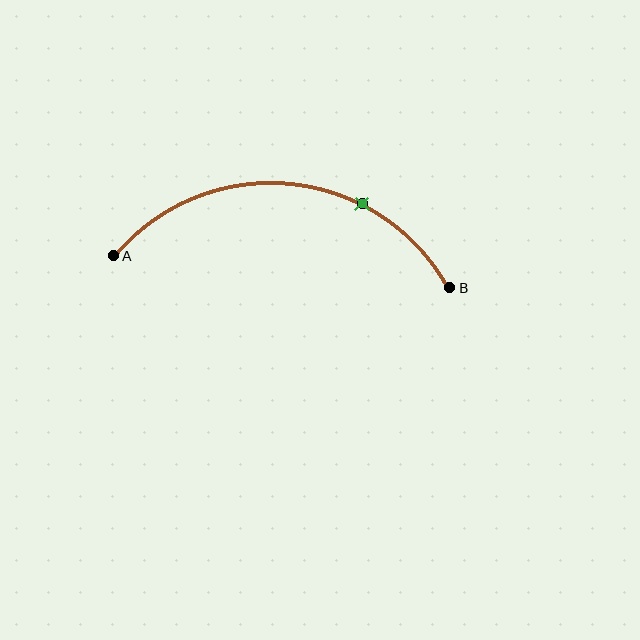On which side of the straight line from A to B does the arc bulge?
The arc bulges above the straight line connecting A and B.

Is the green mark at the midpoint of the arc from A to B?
No. The green mark lies on the arc but is closer to endpoint B. The arc midpoint would be at the point on the curve equidistant along the arc from both A and B.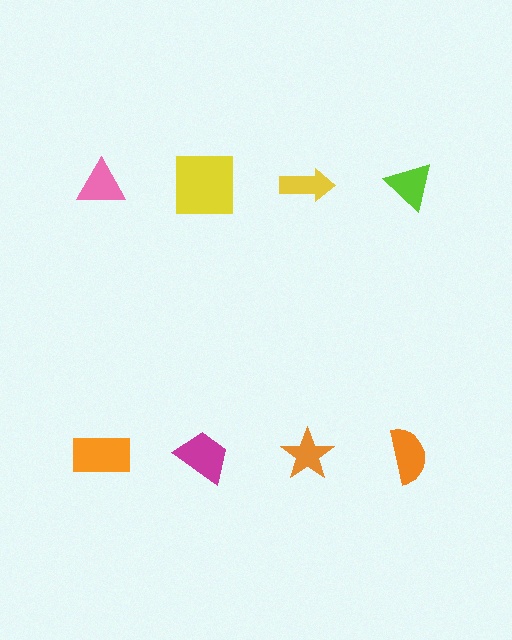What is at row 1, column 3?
A yellow arrow.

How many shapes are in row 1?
4 shapes.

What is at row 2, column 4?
An orange semicircle.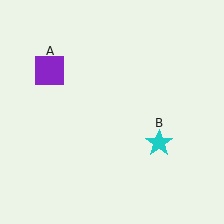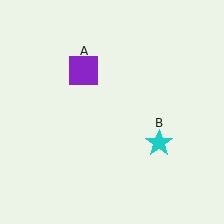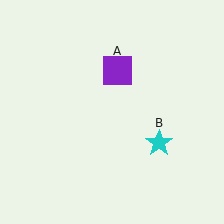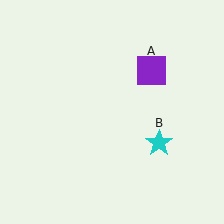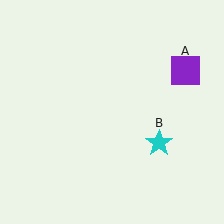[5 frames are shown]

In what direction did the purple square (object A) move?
The purple square (object A) moved right.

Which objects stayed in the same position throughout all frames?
Cyan star (object B) remained stationary.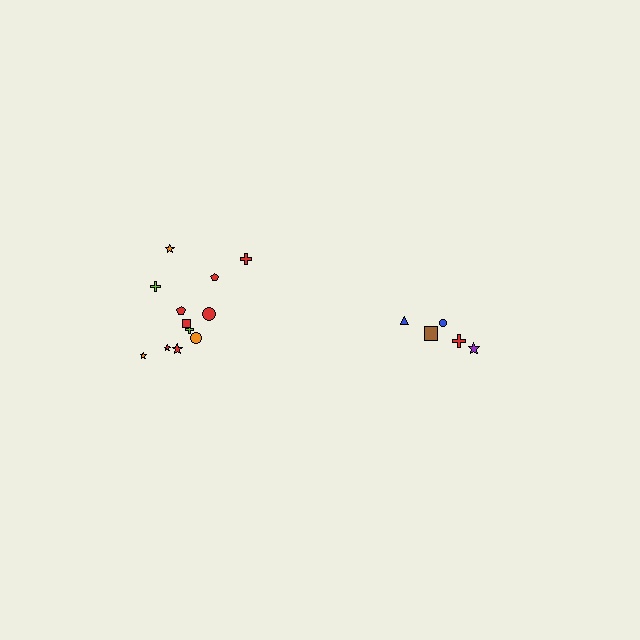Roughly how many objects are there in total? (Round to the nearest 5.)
Roughly 15 objects in total.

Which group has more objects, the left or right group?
The left group.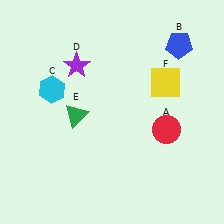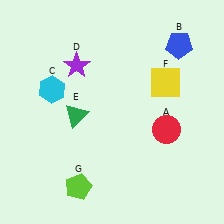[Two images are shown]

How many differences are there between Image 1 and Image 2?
There is 1 difference between the two images.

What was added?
A lime pentagon (G) was added in Image 2.